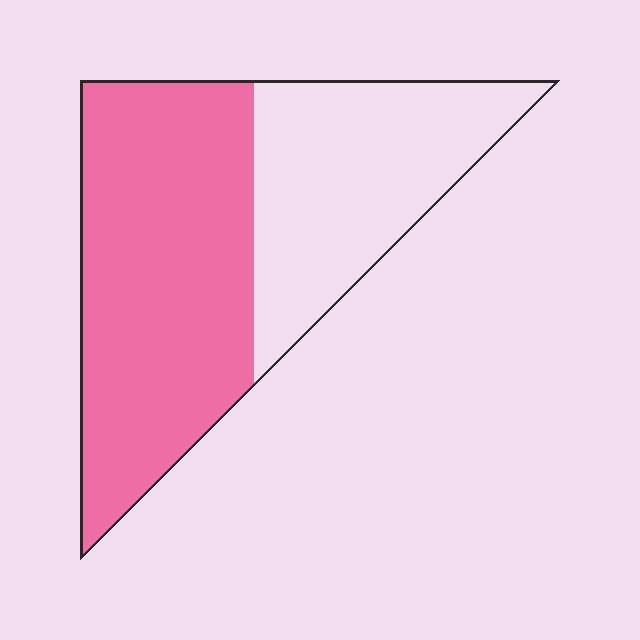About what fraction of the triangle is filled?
About three fifths (3/5).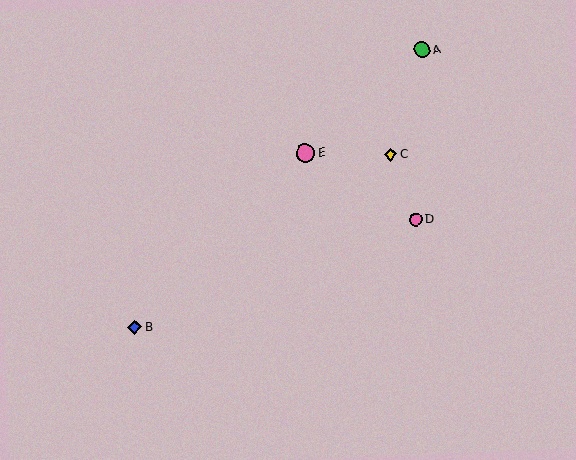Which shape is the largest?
The pink circle (labeled E) is the largest.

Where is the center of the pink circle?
The center of the pink circle is at (305, 153).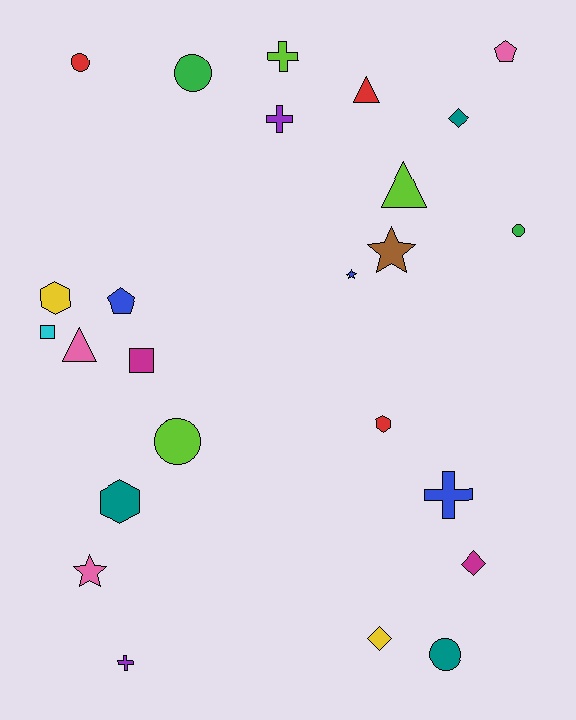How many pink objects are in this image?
There are 3 pink objects.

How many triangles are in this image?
There are 3 triangles.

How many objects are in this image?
There are 25 objects.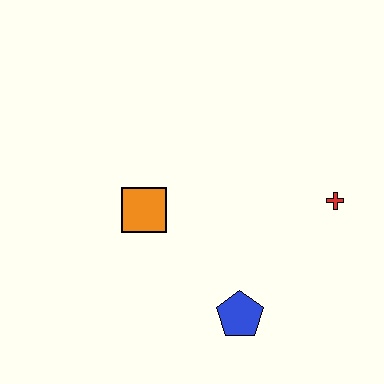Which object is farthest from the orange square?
The red cross is farthest from the orange square.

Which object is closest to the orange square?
The blue pentagon is closest to the orange square.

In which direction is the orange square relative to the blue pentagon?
The orange square is above the blue pentagon.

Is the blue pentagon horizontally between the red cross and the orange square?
Yes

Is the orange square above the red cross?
No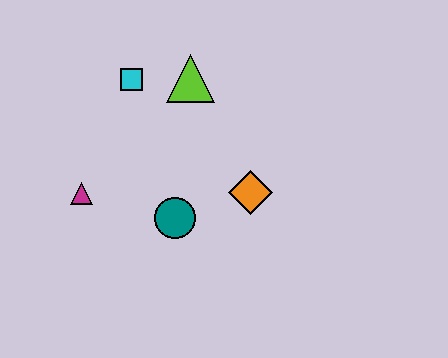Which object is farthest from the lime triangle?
The magenta triangle is farthest from the lime triangle.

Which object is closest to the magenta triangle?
The teal circle is closest to the magenta triangle.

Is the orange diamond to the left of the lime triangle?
No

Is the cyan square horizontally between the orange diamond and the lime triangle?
No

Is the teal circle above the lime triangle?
No